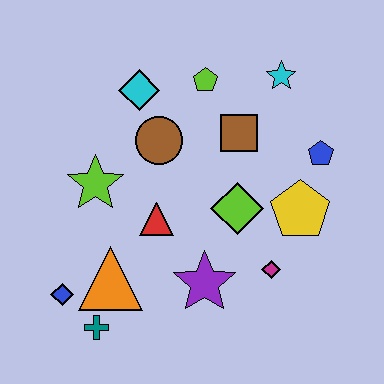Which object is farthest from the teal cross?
The cyan star is farthest from the teal cross.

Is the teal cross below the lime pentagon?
Yes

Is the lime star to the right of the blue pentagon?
No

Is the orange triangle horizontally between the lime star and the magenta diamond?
Yes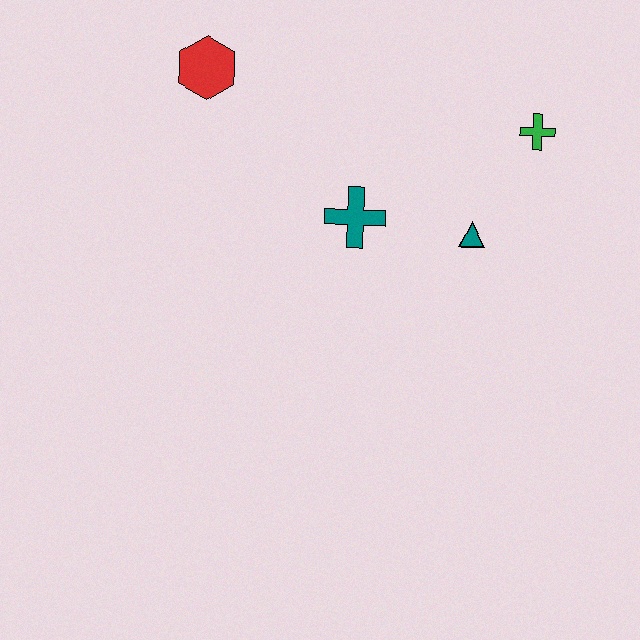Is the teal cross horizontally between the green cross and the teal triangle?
No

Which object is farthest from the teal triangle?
The red hexagon is farthest from the teal triangle.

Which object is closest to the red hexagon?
The teal cross is closest to the red hexagon.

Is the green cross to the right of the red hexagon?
Yes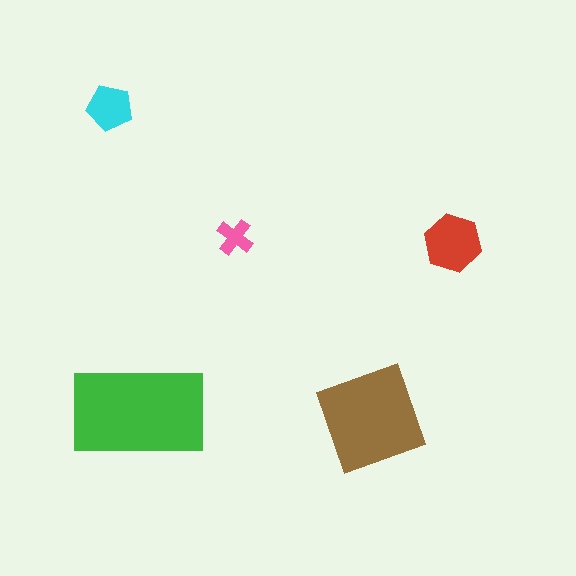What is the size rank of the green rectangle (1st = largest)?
1st.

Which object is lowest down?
The brown diamond is bottommost.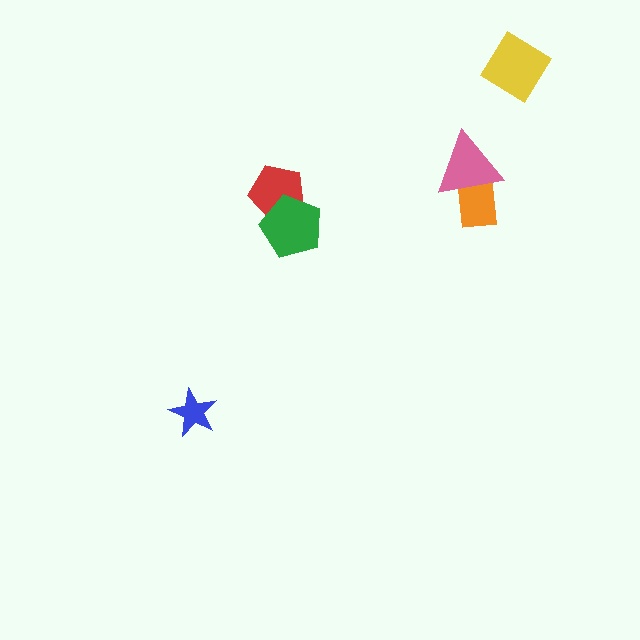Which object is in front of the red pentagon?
The green pentagon is in front of the red pentagon.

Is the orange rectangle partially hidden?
Yes, it is partially covered by another shape.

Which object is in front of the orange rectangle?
The pink triangle is in front of the orange rectangle.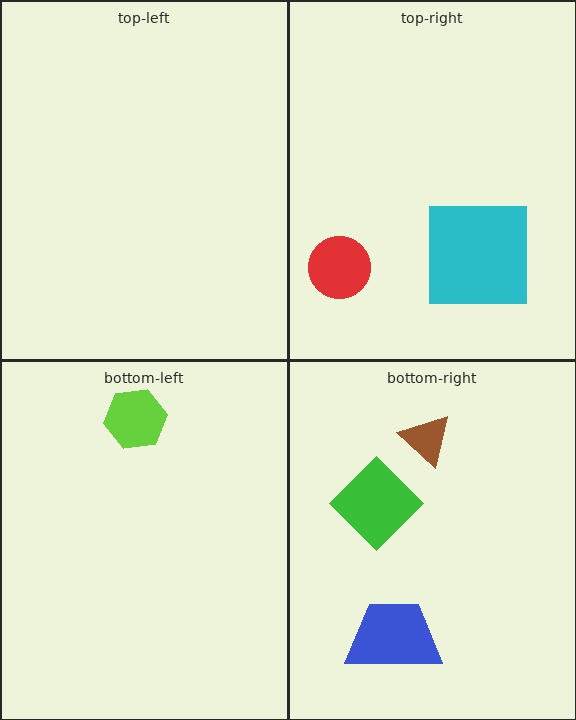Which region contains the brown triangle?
The bottom-right region.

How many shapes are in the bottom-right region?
3.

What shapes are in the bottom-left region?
The lime hexagon.